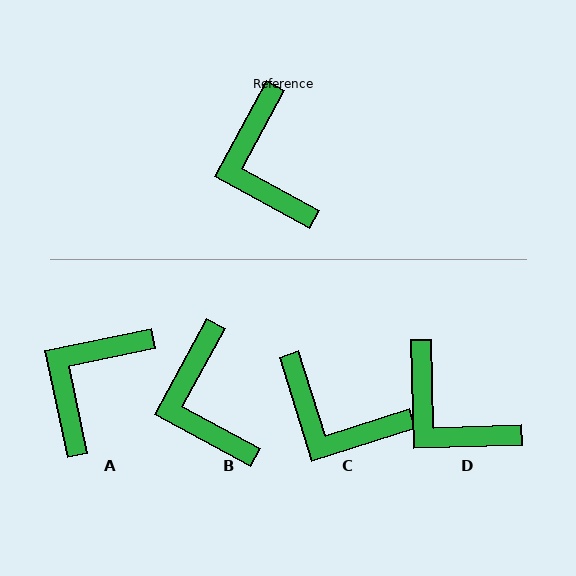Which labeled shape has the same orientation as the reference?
B.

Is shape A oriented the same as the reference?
No, it is off by about 49 degrees.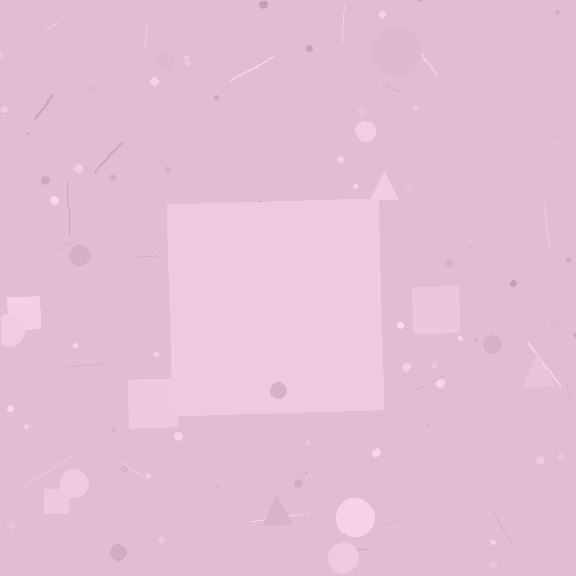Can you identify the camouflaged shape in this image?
The camouflaged shape is a square.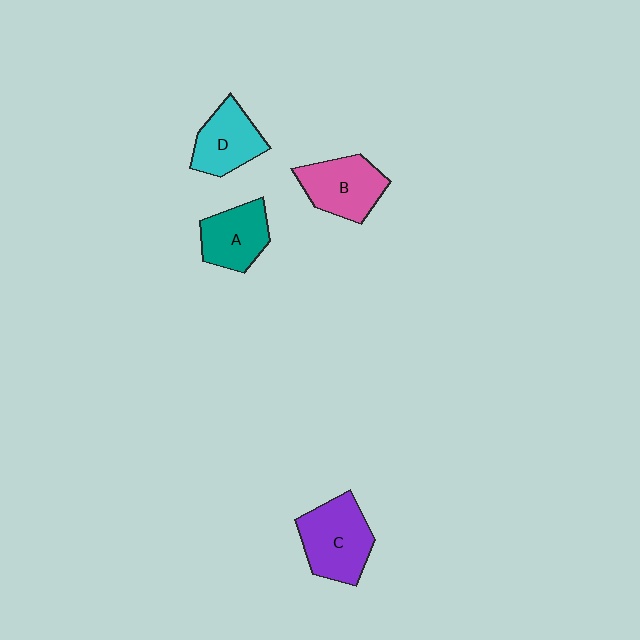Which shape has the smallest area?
Shape A (teal).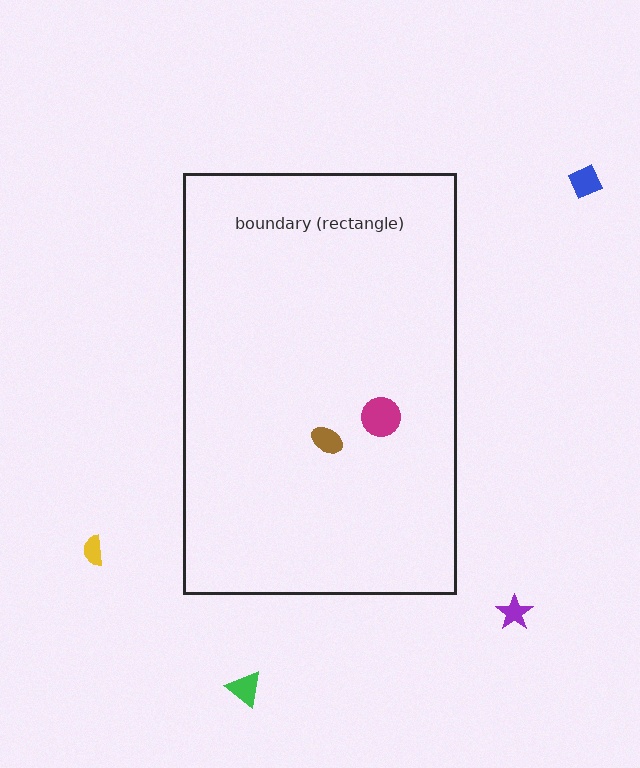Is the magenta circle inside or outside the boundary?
Inside.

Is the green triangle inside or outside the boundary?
Outside.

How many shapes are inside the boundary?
2 inside, 4 outside.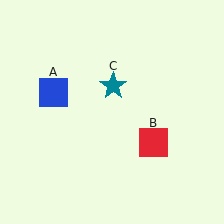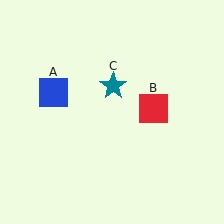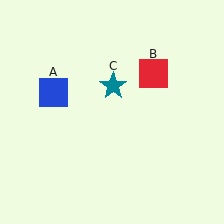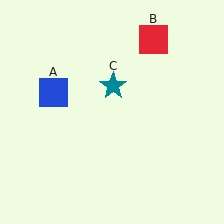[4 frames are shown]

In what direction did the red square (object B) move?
The red square (object B) moved up.